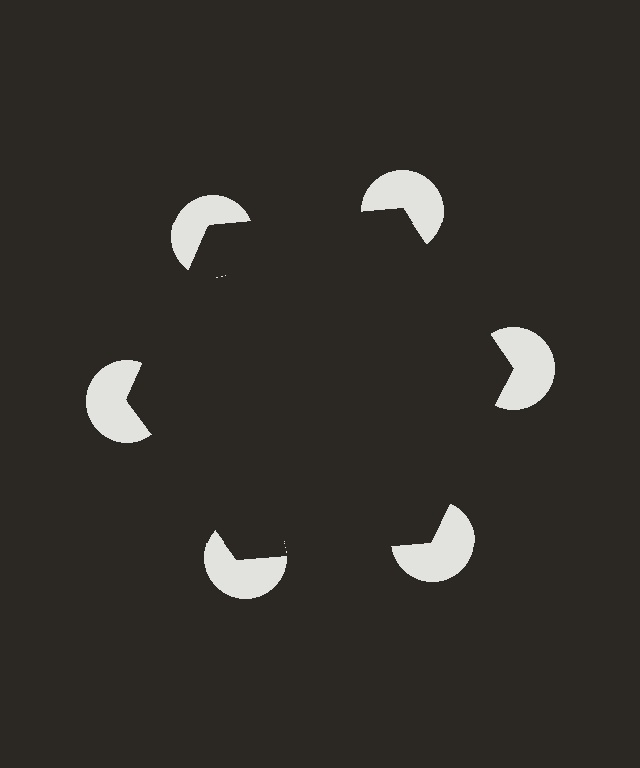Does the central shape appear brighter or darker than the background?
It typically appears slightly darker than the background, even though no actual brightness change is drawn.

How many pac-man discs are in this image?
There are 6 — one at each vertex of the illusory hexagon.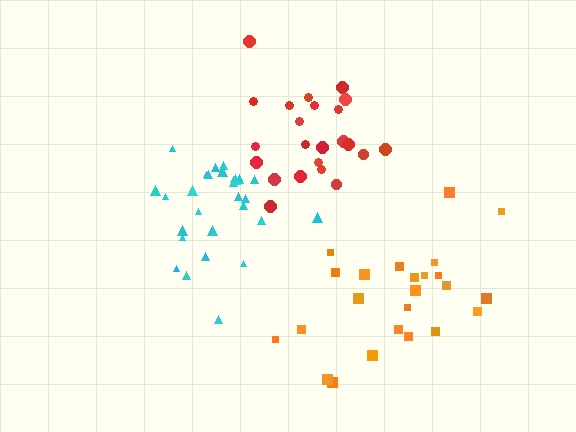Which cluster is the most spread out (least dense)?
Orange.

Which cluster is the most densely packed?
Cyan.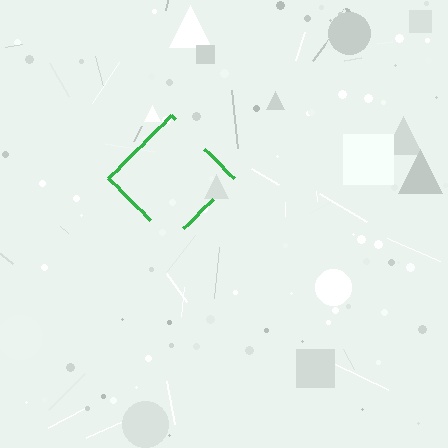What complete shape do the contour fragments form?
The contour fragments form a diamond.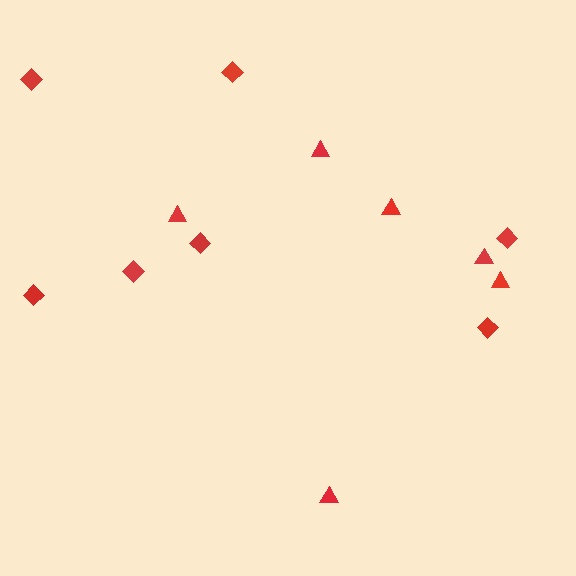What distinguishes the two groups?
There are 2 groups: one group of diamonds (7) and one group of triangles (6).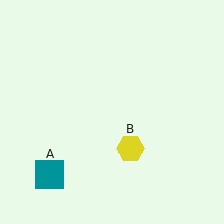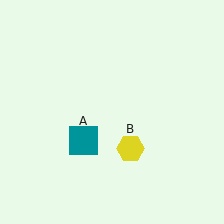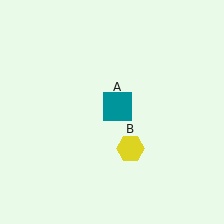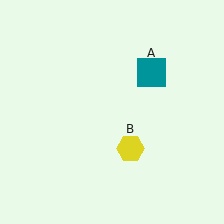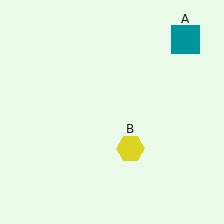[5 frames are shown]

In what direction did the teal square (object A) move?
The teal square (object A) moved up and to the right.